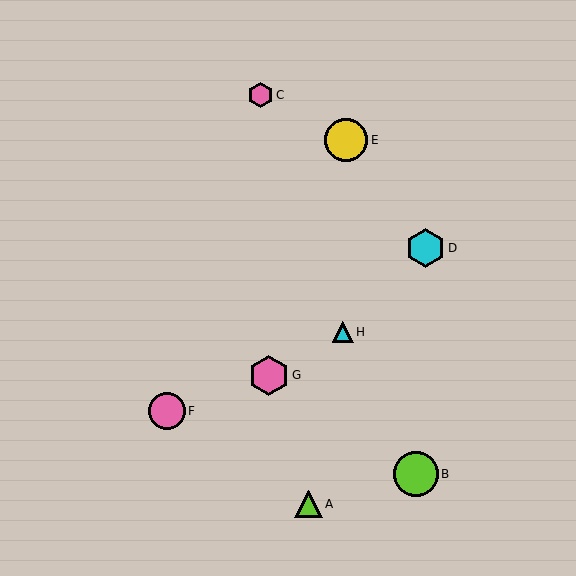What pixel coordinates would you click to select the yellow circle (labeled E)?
Click at (346, 140) to select the yellow circle E.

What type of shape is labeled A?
Shape A is a lime triangle.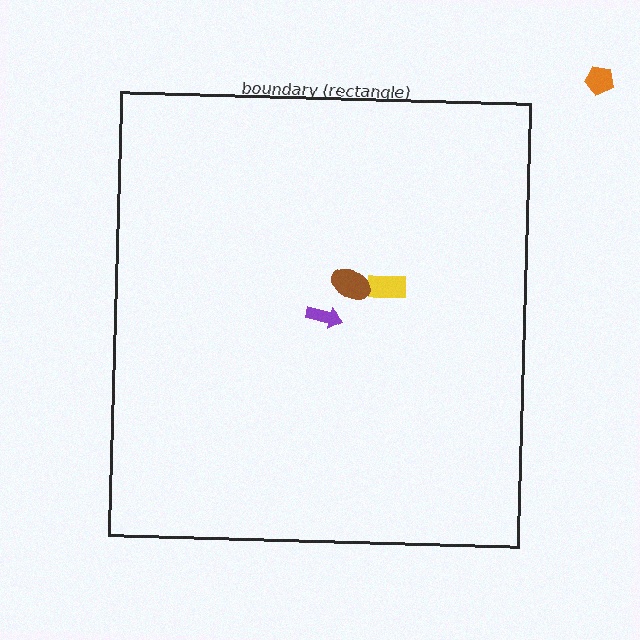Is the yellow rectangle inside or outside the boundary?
Inside.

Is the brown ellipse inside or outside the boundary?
Inside.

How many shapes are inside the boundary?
3 inside, 1 outside.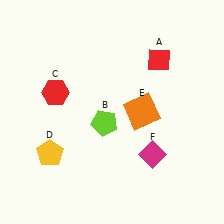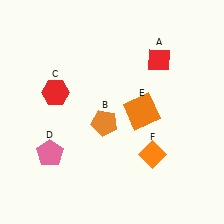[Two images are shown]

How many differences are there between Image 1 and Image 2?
There are 3 differences between the two images.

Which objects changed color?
B changed from lime to orange. D changed from yellow to pink. F changed from magenta to orange.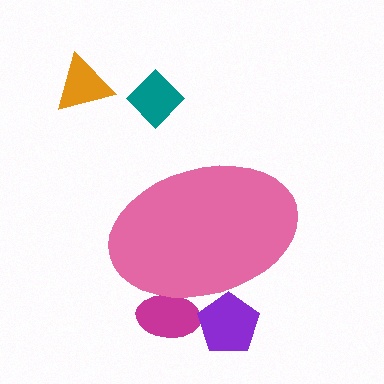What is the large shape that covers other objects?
A pink ellipse.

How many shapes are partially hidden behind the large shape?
2 shapes are partially hidden.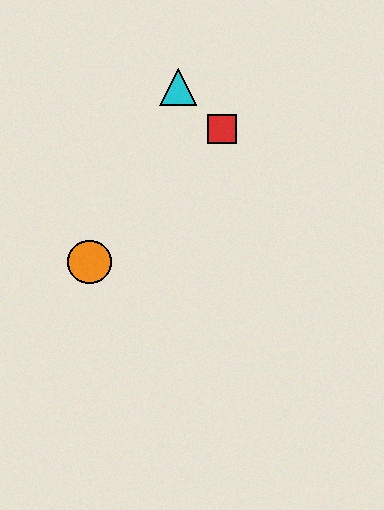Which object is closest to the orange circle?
The red square is closest to the orange circle.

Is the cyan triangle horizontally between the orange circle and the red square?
Yes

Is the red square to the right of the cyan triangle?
Yes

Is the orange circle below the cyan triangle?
Yes